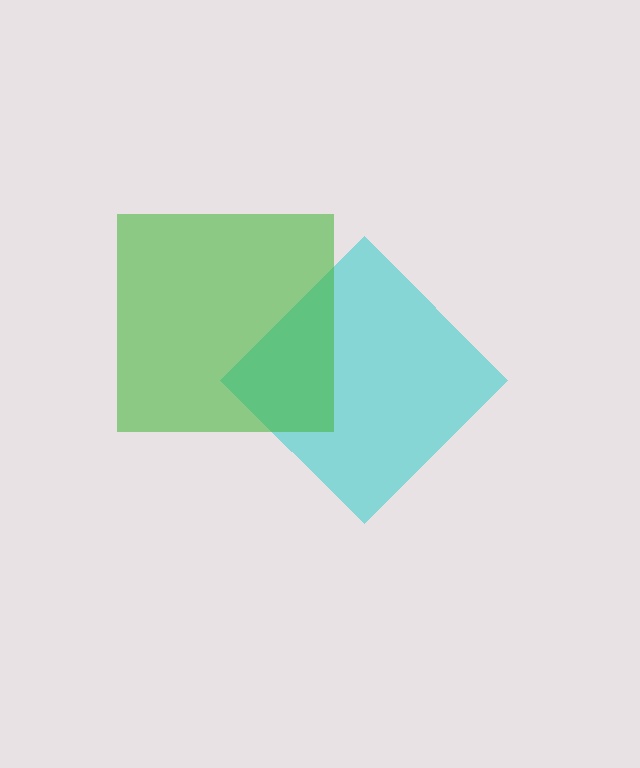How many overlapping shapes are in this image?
There are 2 overlapping shapes in the image.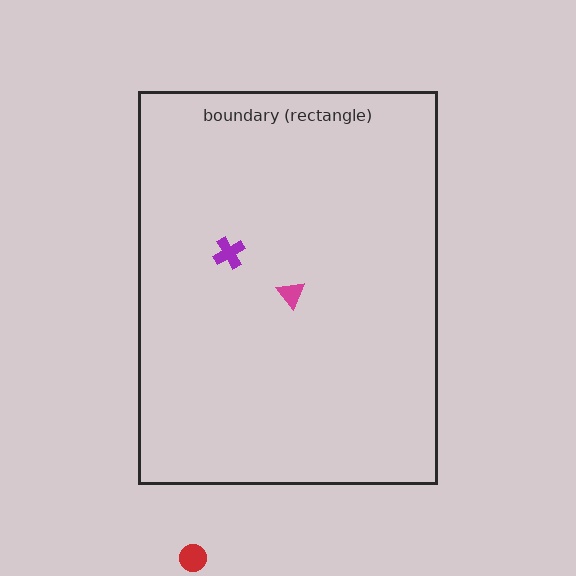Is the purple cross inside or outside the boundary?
Inside.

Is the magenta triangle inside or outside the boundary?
Inside.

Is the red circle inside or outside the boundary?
Outside.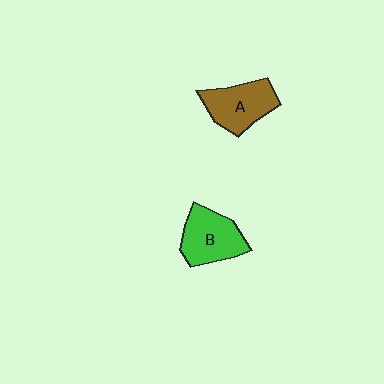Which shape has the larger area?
Shape B (green).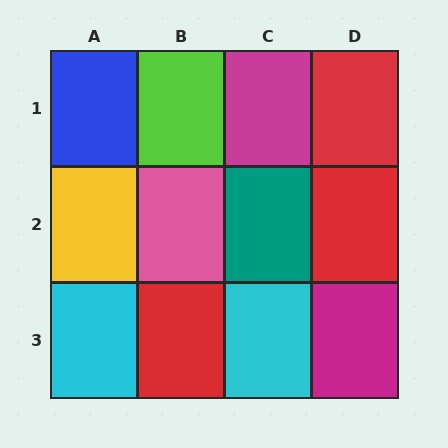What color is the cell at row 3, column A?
Cyan.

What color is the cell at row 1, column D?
Red.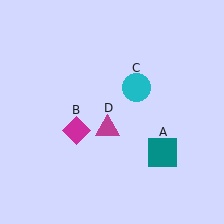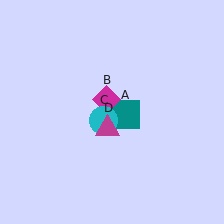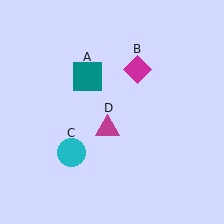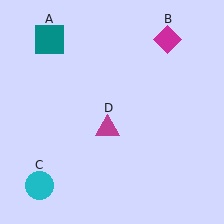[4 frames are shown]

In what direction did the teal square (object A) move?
The teal square (object A) moved up and to the left.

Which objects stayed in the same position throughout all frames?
Magenta triangle (object D) remained stationary.